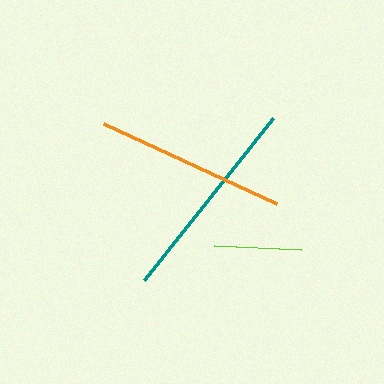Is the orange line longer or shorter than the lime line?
The orange line is longer than the lime line.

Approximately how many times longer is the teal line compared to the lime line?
The teal line is approximately 2.4 times the length of the lime line.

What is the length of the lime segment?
The lime segment is approximately 87 pixels long.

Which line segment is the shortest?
The lime line is the shortest at approximately 87 pixels.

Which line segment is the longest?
The teal line is the longest at approximately 207 pixels.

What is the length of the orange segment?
The orange segment is approximately 190 pixels long.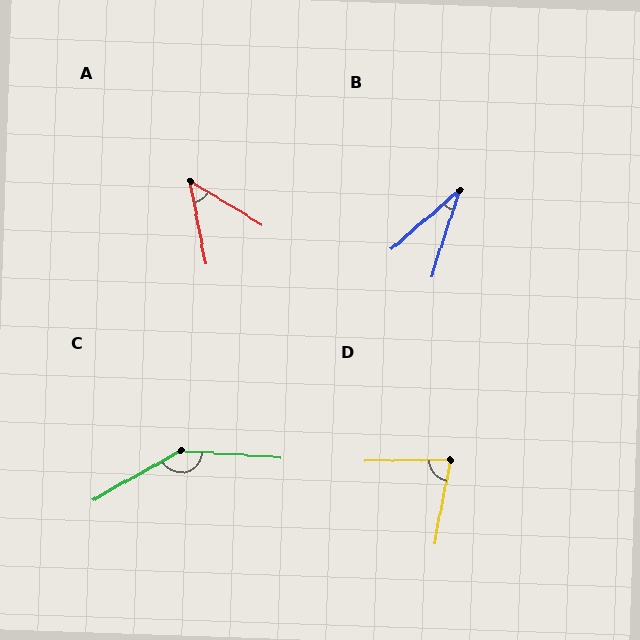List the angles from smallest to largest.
B (31°), A (48°), D (79°), C (147°).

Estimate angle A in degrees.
Approximately 48 degrees.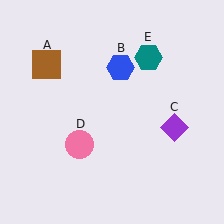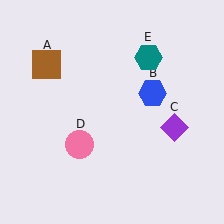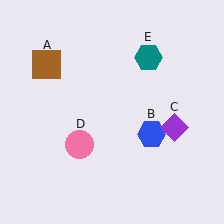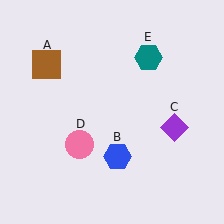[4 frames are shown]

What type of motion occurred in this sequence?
The blue hexagon (object B) rotated clockwise around the center of the scene.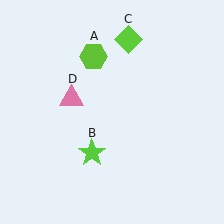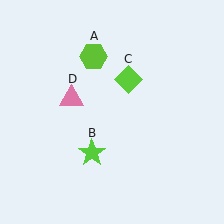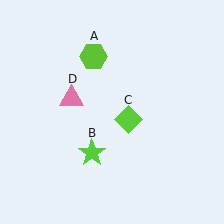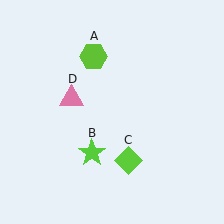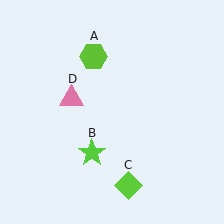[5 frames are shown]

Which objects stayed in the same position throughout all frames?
Lime hexagon (object A) and lime star (object B) and pink triangle (object D) remained stationary.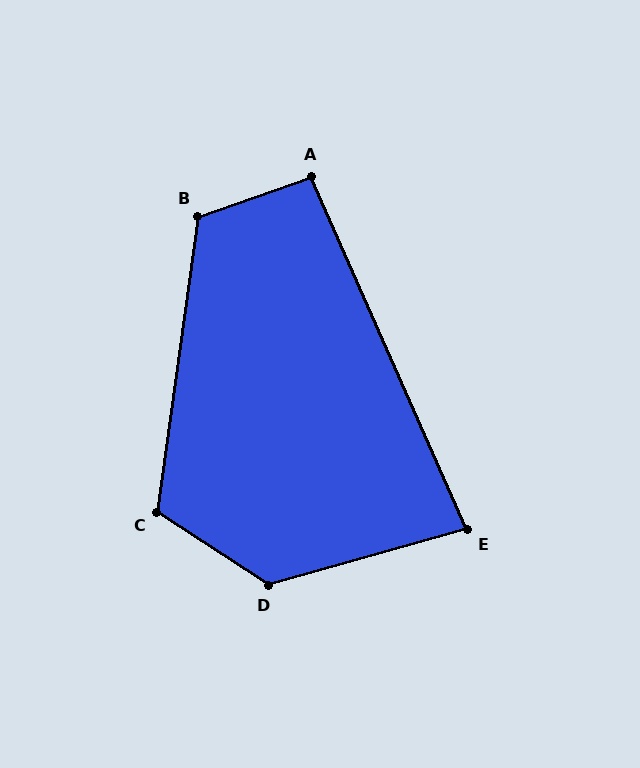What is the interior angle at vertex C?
Approximately 115 degrees (obtuse).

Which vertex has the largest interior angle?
D, at approximately 131 degrees.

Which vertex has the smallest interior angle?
E, at approximately 82 degrees.